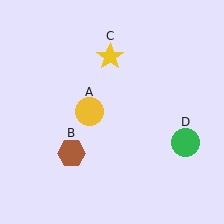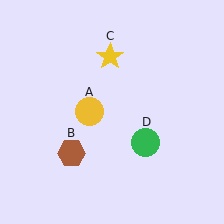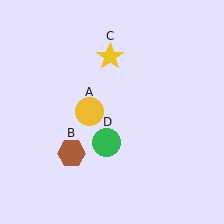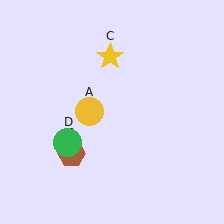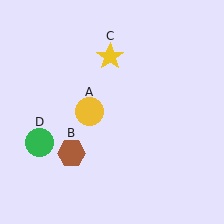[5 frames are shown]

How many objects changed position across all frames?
1 object changed position: green circle (object D).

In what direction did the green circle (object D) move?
The green circle (object D) moved left.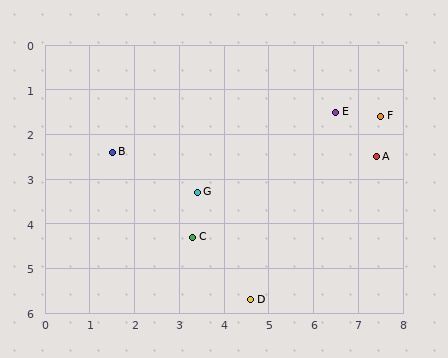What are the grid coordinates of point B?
Point B is at approximately (1.5, 2.4).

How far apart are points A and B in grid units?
Points A and B are about 5.9 grid units apart.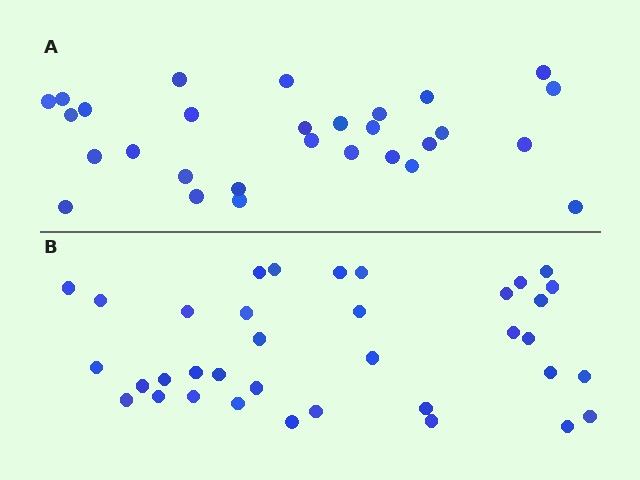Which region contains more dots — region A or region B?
Region B (the bottom region) has more dots.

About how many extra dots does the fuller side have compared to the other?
Region B has roughly 8 or so more dots than region A.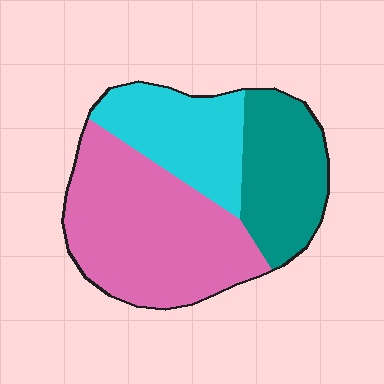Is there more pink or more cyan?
Pink.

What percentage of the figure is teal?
Teal takes up about one quarter (1/4) of the figure.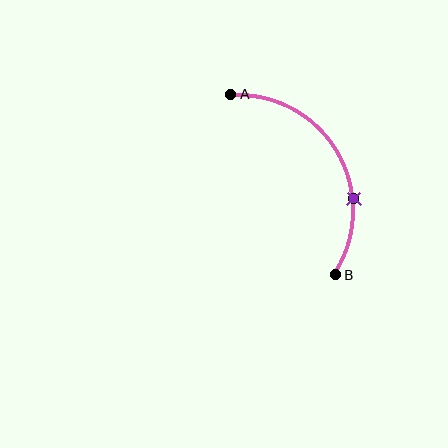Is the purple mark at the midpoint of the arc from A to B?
No. The purple mark lies on the arc but is closer to endpoint B. The arc midpoint would be at the point on the curve equidistant along the arc from both A and B.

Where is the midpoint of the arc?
The arc midpoint is the point on the curve farthest from the straight line joining A and B. It sits to the right of that line.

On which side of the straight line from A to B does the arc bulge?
The arc bulges to the right of the straight line connecting A and B.